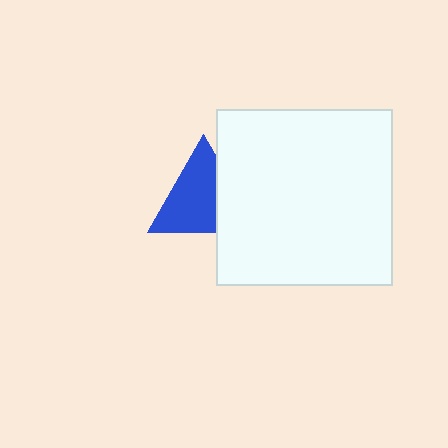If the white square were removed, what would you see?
You would see the complete blue triangle.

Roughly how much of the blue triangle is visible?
Most of it is visible (roughly 68%).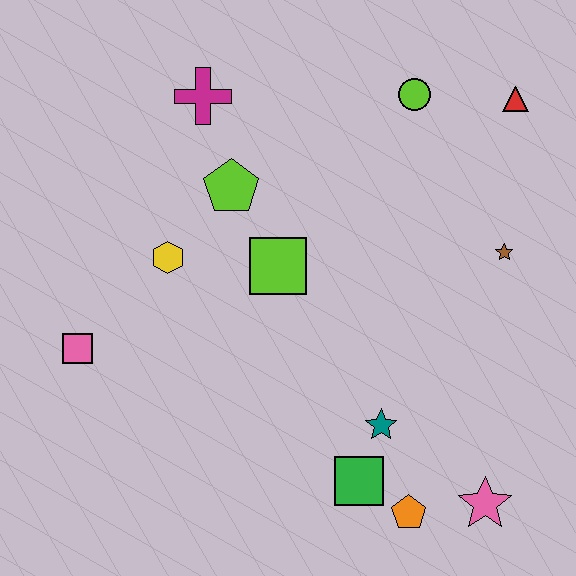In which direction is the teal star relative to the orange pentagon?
The teal star is above the orange pentagon.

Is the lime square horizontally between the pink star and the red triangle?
No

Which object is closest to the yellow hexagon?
The lime pentagon is closest to the yellow hexagon.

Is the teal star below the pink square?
Yes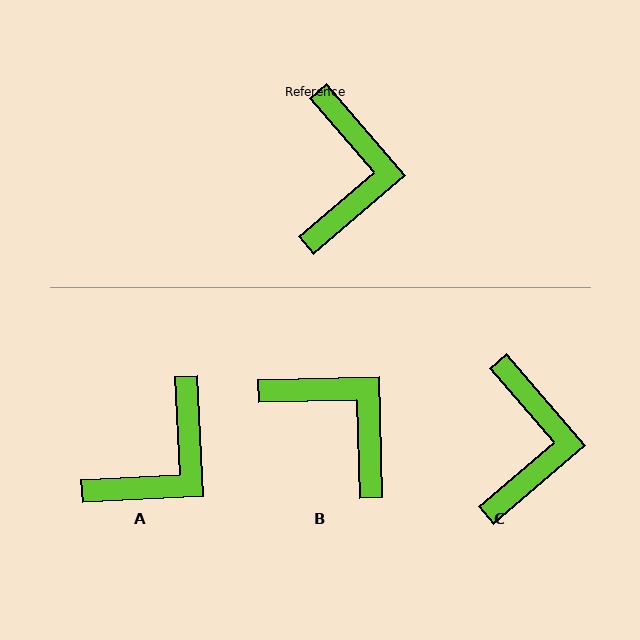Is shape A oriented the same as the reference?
No, it is off by about 38 degrees.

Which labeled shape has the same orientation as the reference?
C.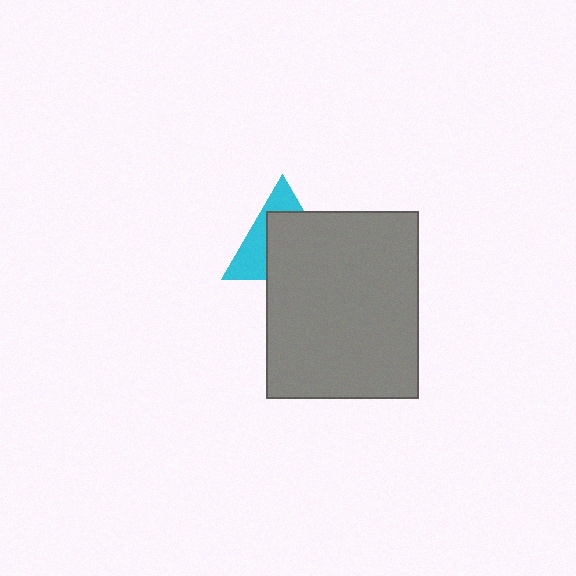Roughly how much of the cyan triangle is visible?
A small part of it is visible (roughly 39%).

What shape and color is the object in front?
The object in front is a gray rectangle.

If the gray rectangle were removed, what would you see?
You would see the complete cyan triangle.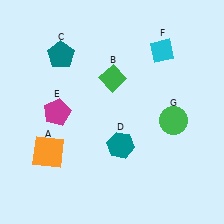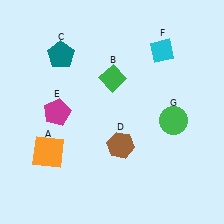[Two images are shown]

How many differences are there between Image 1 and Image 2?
There is 1 difference between the two images.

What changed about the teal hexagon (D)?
In Image 1, D is teal. In Image 2, it changed to brown.